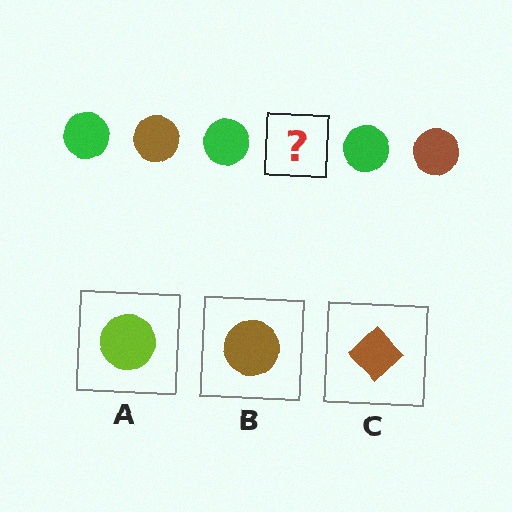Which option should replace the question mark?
Option B.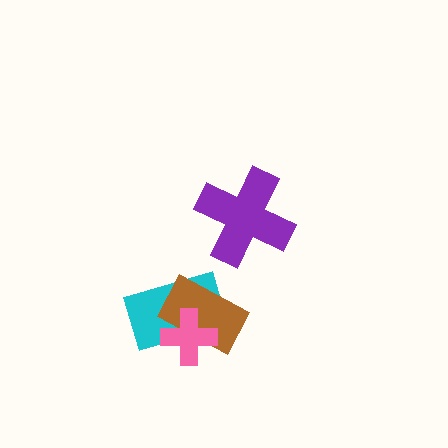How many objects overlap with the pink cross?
2 objects overlap with the pink cross.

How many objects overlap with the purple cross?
0 objects overlap with the purple cross.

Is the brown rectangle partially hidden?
Yes, it is partially covered by another shape.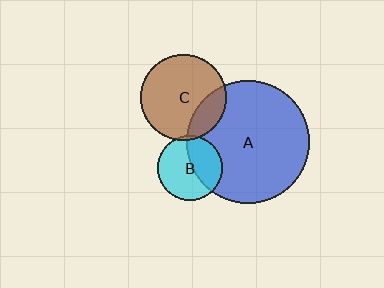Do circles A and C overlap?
Yes.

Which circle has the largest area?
Circle A (blue).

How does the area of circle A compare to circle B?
Approximately 3.6 times.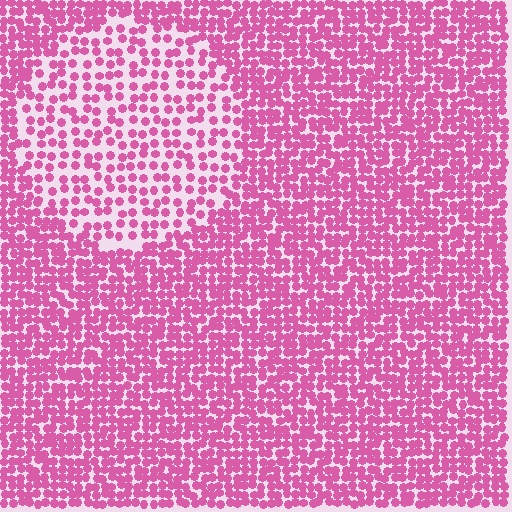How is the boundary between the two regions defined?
The boundary is defined by a change in element density (approximately 1.9x ratio). All elements are the same color, size, and shape.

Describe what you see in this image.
The image contains small pink elements arranged at two different densities. A circle-shaped region is visible where the elements are less densely packed than the surrounding area.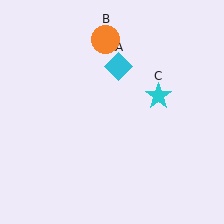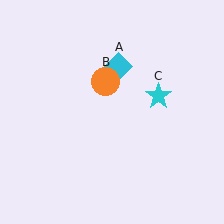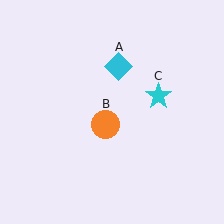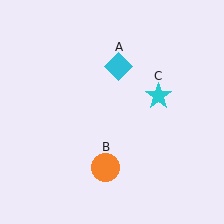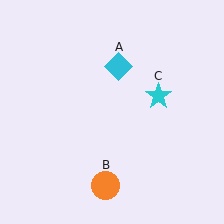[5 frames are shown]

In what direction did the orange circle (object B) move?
The orange circle (object B) moved down.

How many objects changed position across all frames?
1 object changed position: orange circle (object B).